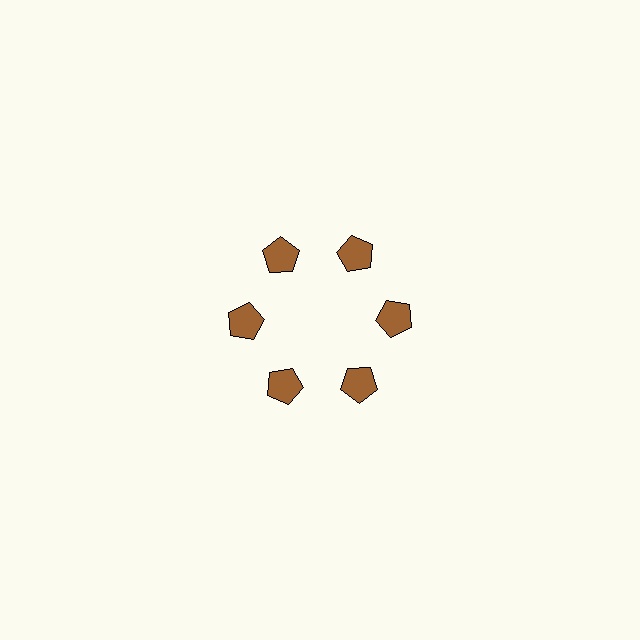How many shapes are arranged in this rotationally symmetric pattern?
There are 6 shapes, arranged in 6 groups of 1.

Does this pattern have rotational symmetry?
Yes, this pattern has 6-fold rotational symmetry. It looks the same after rotating 60 degrees around the center.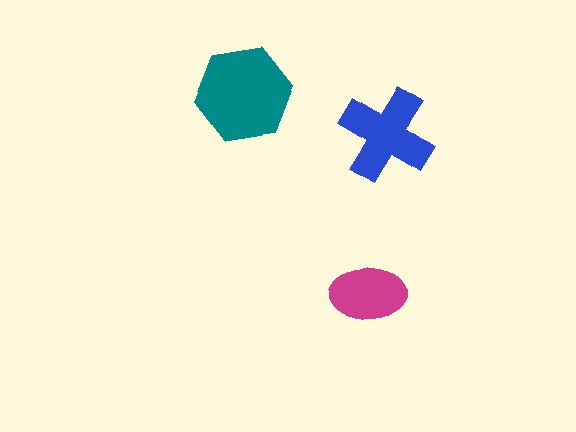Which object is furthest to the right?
The blue cross is rightmost.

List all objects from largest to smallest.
The teal hexagon, the blue cross, the magenta ellipse.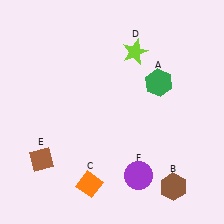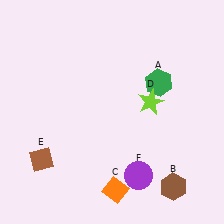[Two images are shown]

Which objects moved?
The objects that moved are: the orange diamond (C), the lime star (D).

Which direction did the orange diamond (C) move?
The orange diamond (C) moved right.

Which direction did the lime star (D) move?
The lime star (D) moved down.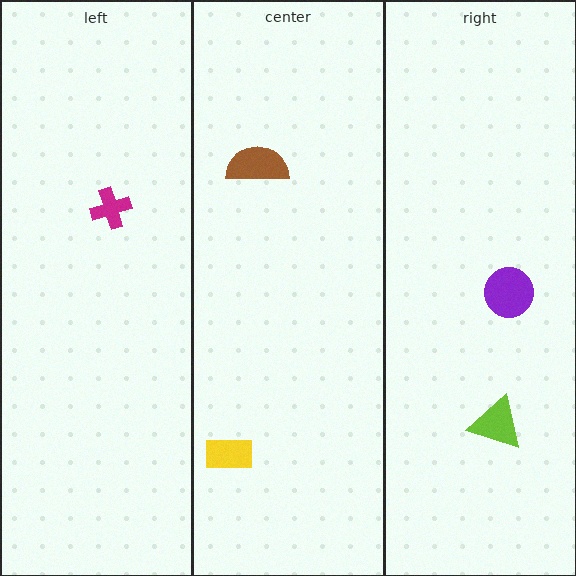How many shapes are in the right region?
2.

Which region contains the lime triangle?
The right region.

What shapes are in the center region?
The brown semicircle, the yellow rectangle.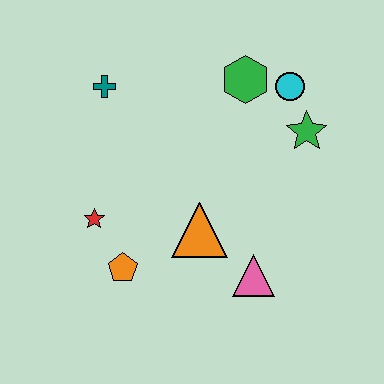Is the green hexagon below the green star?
No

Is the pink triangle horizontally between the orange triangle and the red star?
No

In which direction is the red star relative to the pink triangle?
The red star is to the left of the pink triangle.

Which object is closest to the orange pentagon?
The red star is closest to the orange pentagon.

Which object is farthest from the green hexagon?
The orange pentagon is farthest from the green hexagon.